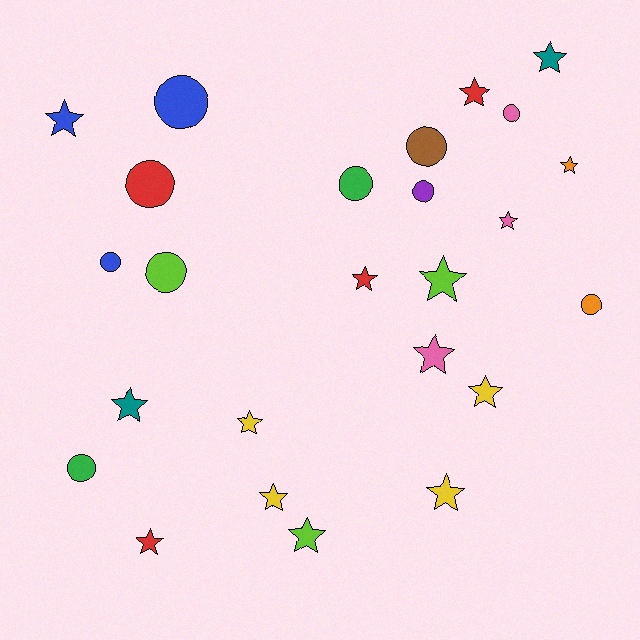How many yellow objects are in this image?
There are 4 yellow objects.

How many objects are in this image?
There are 25 objects.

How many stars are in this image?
There are 15 stars.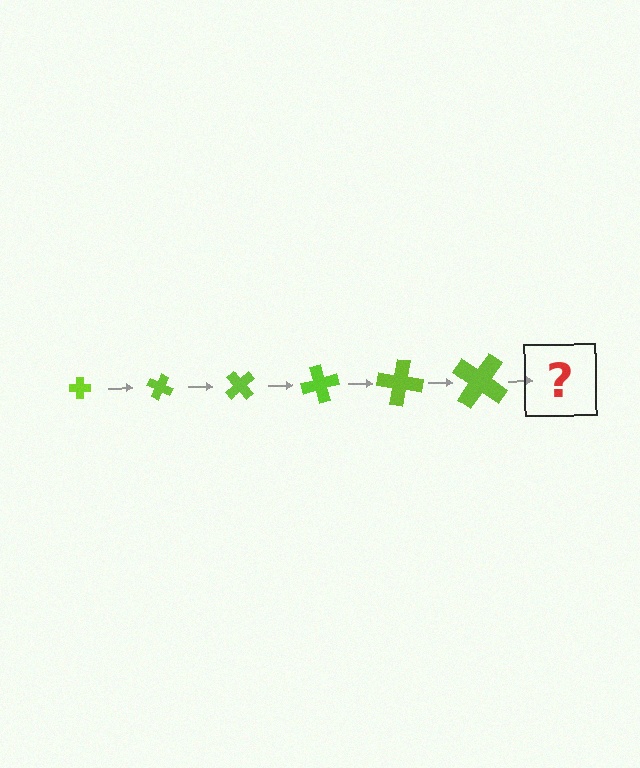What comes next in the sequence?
The next element should be a cross, larger than the previous one and rotated 150 degrees from the start.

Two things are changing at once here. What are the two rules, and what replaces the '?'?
The two rules are that the cross grows larger each step and it rotates 25 degrees each step. The '?' should be a cross, larger than the previous one and rotated 150 degrees from the start.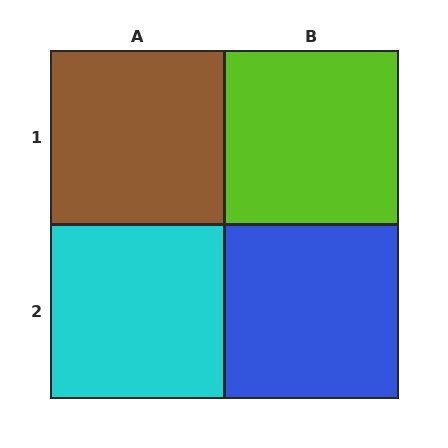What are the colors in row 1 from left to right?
Brown, lime.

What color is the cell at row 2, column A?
Cyan.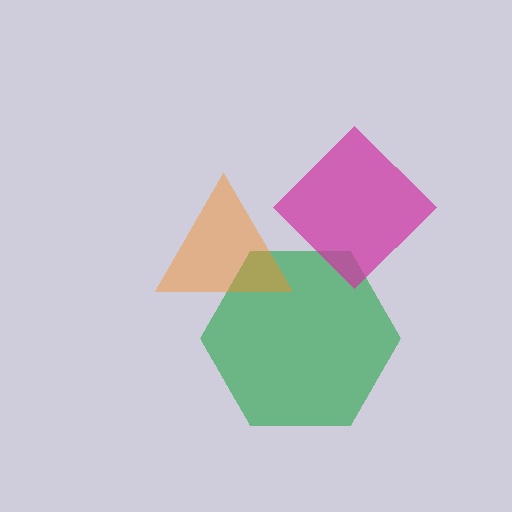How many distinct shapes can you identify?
There are 3 distinct shapes: a green hexagon, a magenta diamond, an orange triangle.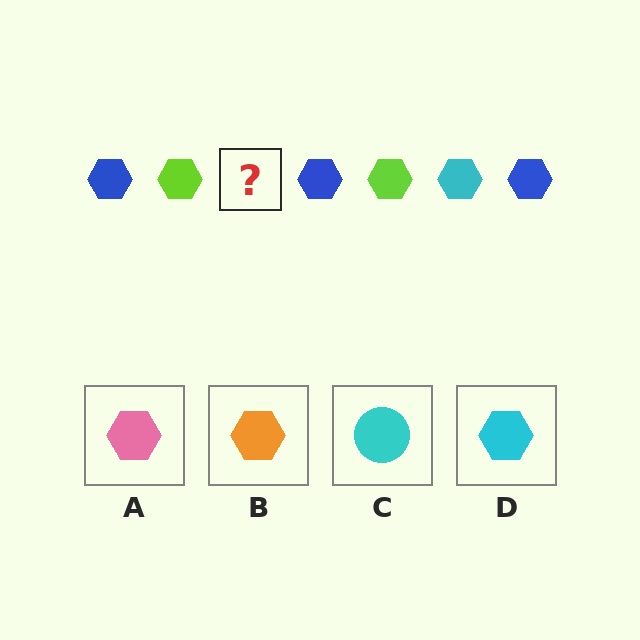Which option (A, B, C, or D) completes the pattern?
D.